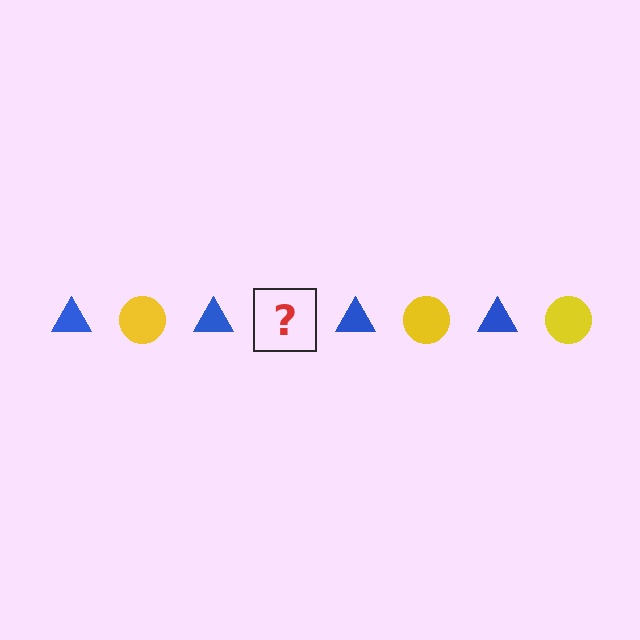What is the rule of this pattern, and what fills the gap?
The rule is that the pattern alternates between blue triangle and yellow circle. The gap should be filled with a yellow circle.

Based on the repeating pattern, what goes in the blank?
The blank should be a yellow circle.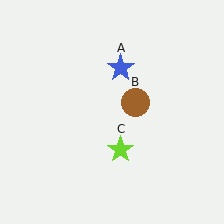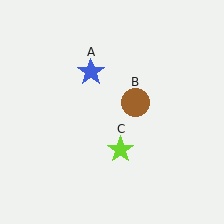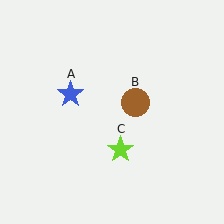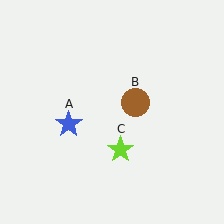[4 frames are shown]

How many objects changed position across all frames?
1 object changed position: blue star (object A).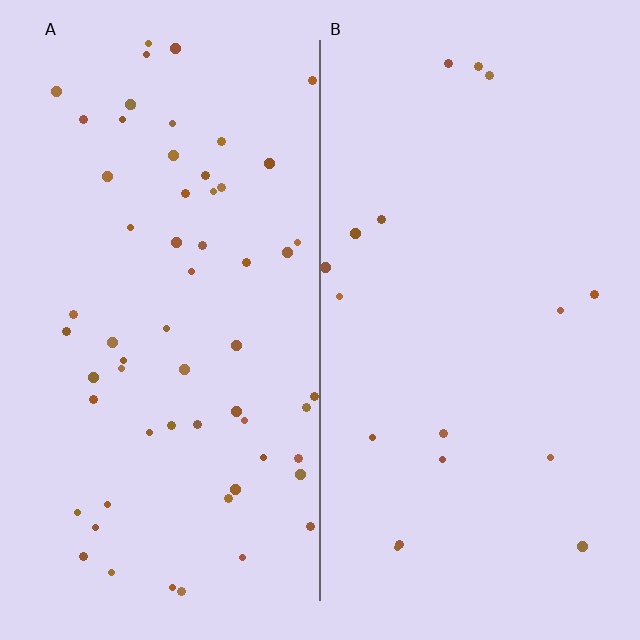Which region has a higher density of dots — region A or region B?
A (the left).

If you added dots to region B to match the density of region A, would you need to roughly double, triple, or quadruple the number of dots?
Approximately quadruple.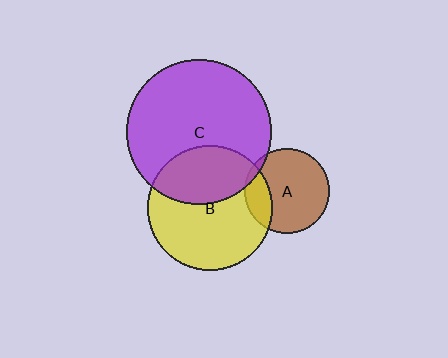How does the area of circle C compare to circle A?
Approximately 2.9 times.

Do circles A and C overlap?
Yes.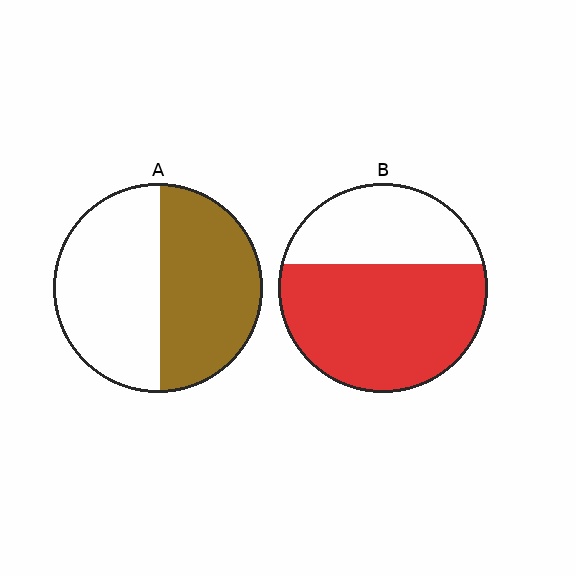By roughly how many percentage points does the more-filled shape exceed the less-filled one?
By roughly 15 percentage points (B over A).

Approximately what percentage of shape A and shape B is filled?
A is approximately 50% and B is approximately 65%.